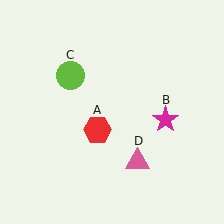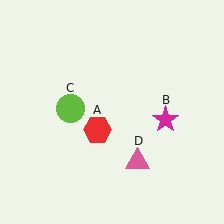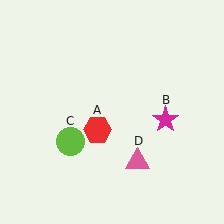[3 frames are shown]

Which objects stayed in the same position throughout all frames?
Red hexagon (object A) and magenta star (object B) and pink triangle (object D) remained stationary.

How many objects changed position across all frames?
1 object changed position: lime circle (object C).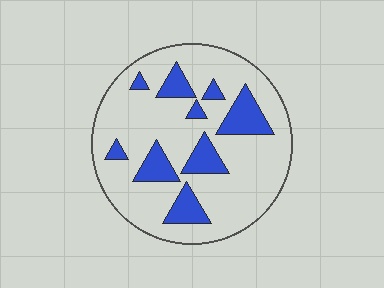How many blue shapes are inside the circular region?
9.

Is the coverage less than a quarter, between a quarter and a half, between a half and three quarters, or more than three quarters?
Less than a quarter.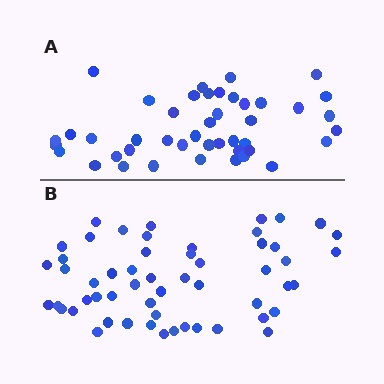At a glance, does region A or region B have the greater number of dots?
Region B (the bottom region) has more dots.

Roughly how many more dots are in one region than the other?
Region B has roughly 12 or so more dots than region A.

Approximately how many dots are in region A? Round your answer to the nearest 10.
About 40 dots. (The exact count is 44, which rounds to 40.)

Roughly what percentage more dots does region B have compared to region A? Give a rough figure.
About 25% more.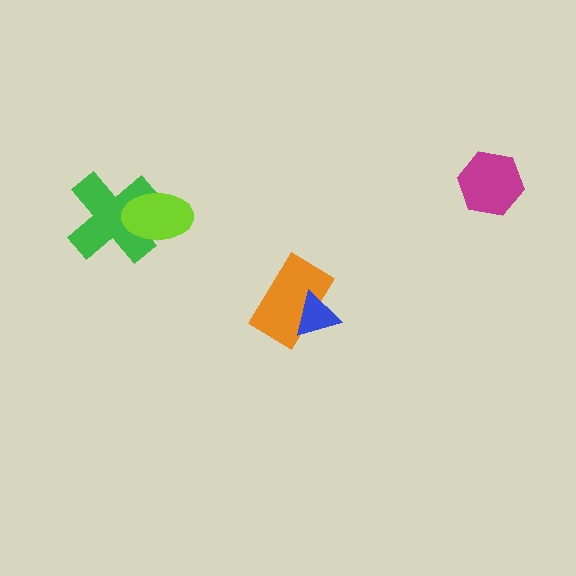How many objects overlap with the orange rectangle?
1 object overlaps with the orange rectangle.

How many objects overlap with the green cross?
1 object overlaps with the green cross.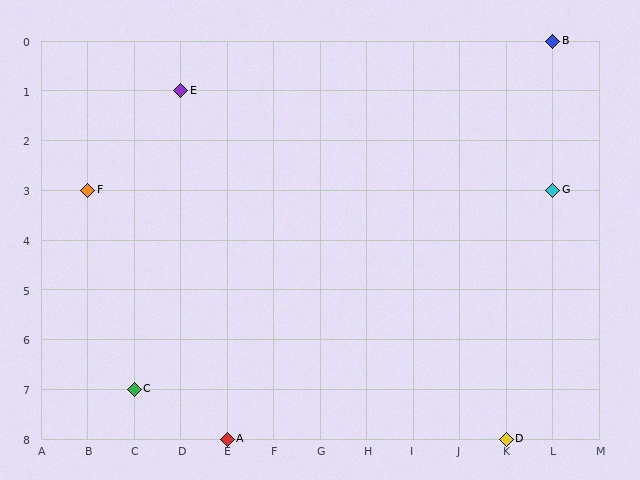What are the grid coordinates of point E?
Point E is at grid coordinates (D, 1).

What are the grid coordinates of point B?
Point B is at grid coordinates (L, 0).